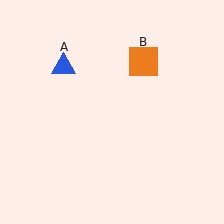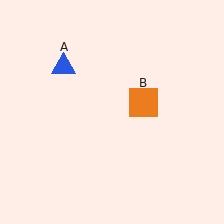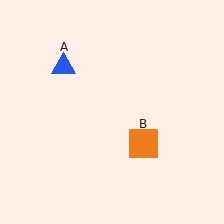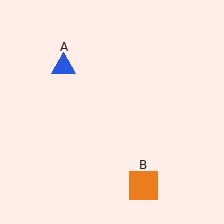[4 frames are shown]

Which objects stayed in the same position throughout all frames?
Blue triangle (object A) remained stationary.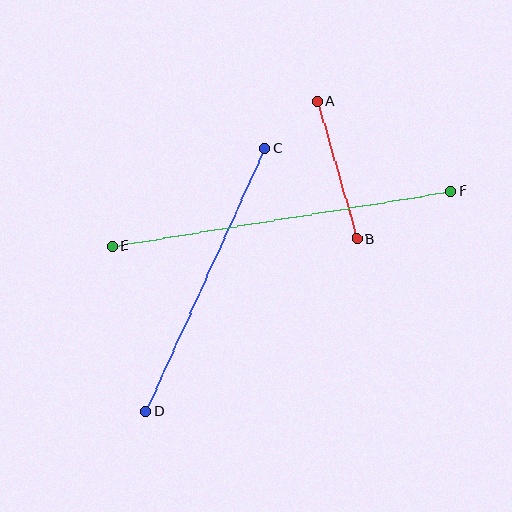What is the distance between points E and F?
The distance is approximately 344 pixels.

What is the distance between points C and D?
The distance is approximately 288 pixels.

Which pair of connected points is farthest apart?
Points E and F are farthest apart.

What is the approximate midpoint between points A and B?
The midpoint is at approximately (337, 170) pixels.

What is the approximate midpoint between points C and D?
The midpoint is at approximately (206, 280) pixels.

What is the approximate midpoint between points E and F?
The midpoint is at approximately (282, 218) pixels.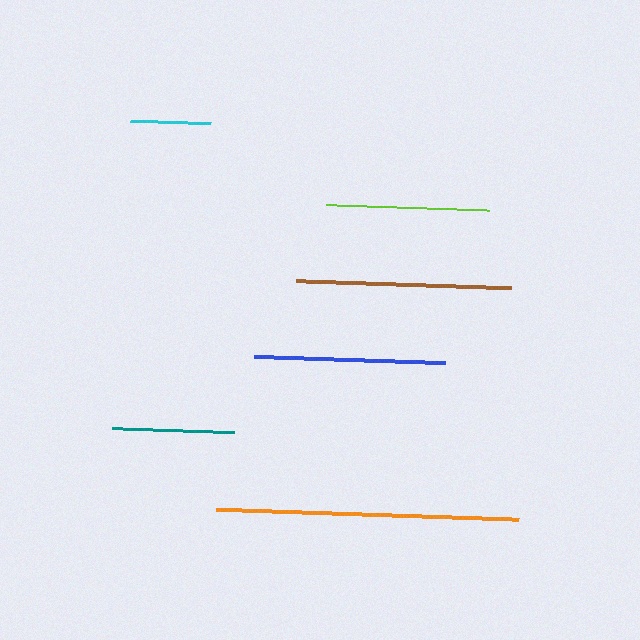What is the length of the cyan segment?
The cyan segment is approximately 81 pixels long.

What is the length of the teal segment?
The teal segment is approximately 122 pixels long.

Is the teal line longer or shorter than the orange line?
The orange line is longer than the teal line.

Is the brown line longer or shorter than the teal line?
The brown line is longer than the teal line.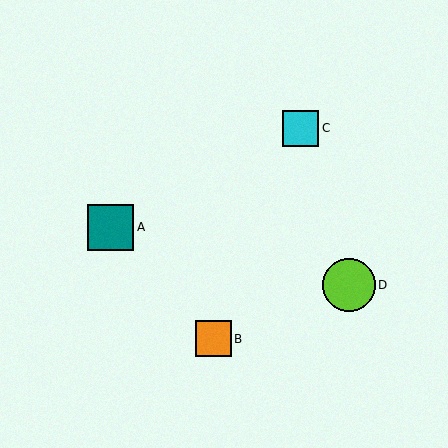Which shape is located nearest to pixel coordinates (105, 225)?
The teal square (labeled A) at (111, 227) is nearest to that location.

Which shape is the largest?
The lime circle (labeled D) is the largest.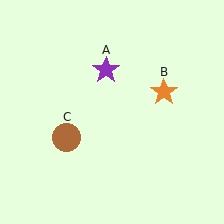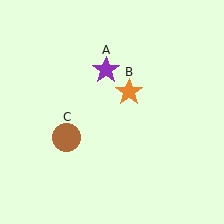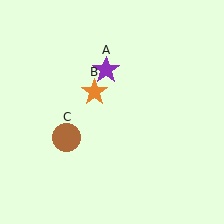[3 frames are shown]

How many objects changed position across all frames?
1 object changed position: orange star (object B).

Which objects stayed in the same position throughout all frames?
Purple star (object A) and brown circle (object C) remained stationary.